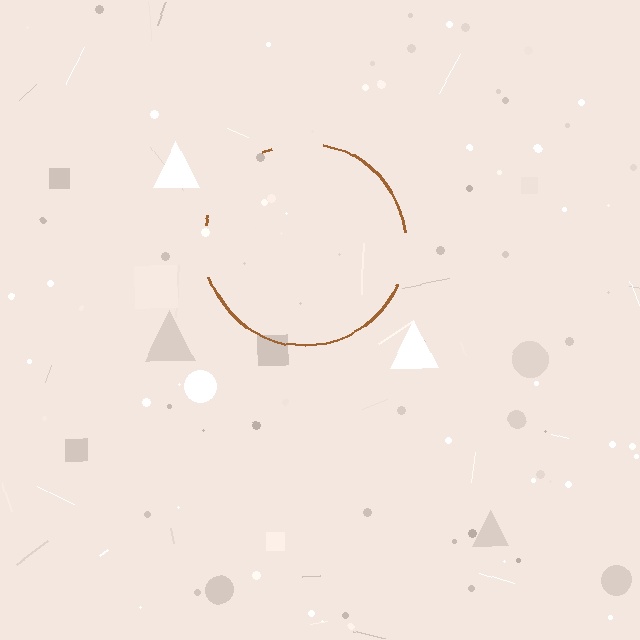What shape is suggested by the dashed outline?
The dashed outline suggests a circle.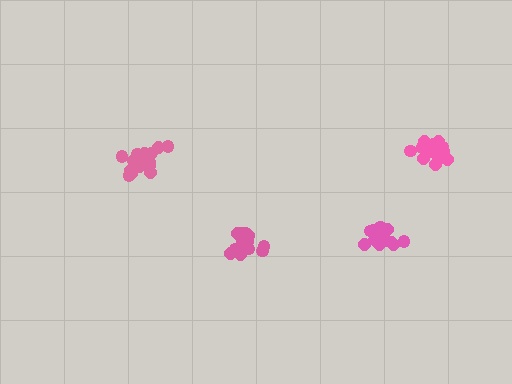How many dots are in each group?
Group 1: 16 dots, Group 2: 15 dots, Group 3: 19 dots, Group 4: 16 dots (66 total).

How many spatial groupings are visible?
There are 4 spatial groupings.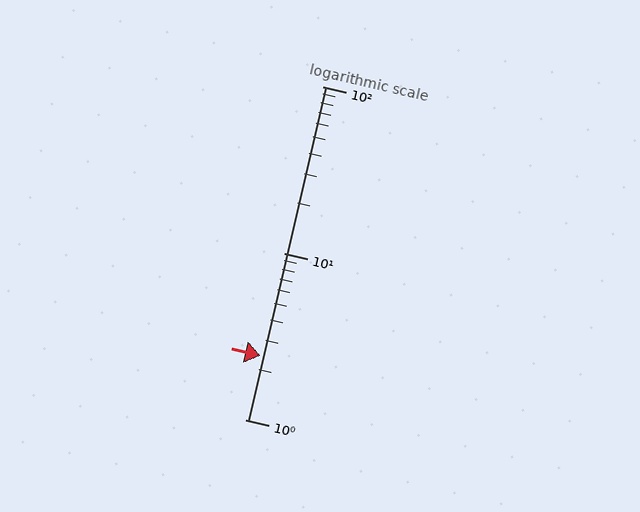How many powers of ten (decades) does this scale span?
The scale spans 2 decades, from 1 to 100.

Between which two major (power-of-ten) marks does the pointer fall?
The pointer is between 1 and 10.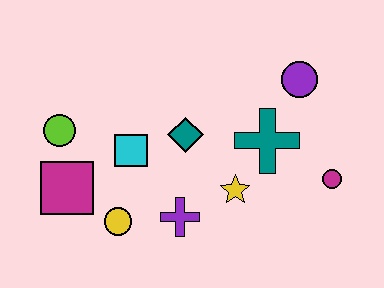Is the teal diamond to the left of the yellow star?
Yes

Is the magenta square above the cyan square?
No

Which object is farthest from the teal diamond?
The magenta circle is farthest from the teal diamond.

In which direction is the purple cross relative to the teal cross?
The purple cross is to the left of the teal cross.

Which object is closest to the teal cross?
The yellow star is closest to the teal cross.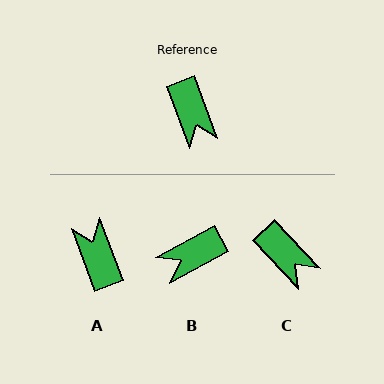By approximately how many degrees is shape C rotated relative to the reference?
Approximately 23 degrees counter-clockwise.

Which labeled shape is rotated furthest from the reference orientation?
A, about 180 degrees away.